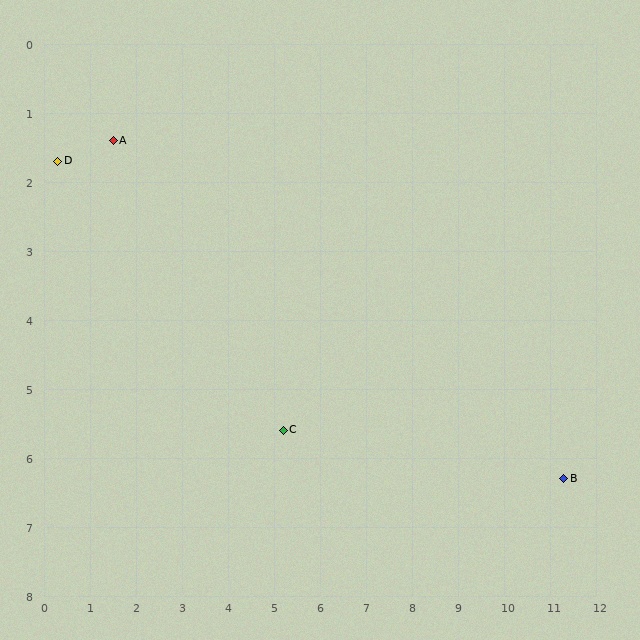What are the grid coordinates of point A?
Point A is at approximately (1.5, 1.4).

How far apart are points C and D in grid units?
Points C and D are about 6.3 grid units apart.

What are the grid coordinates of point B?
Point B is at approximately (11.3, 6.3).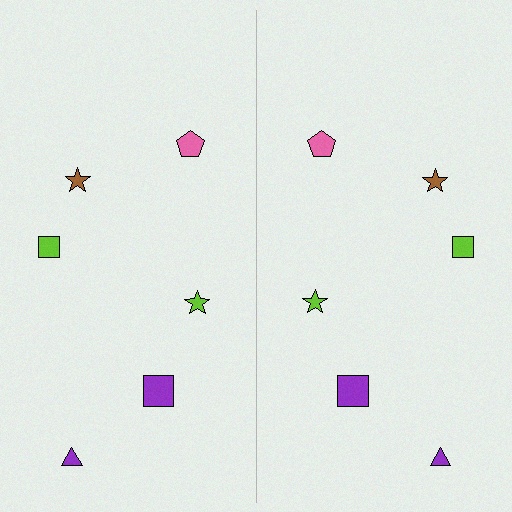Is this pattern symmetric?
Yes, this pattern has bilateral (reflection) symmetry.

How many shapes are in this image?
There are 12 shapes in this image.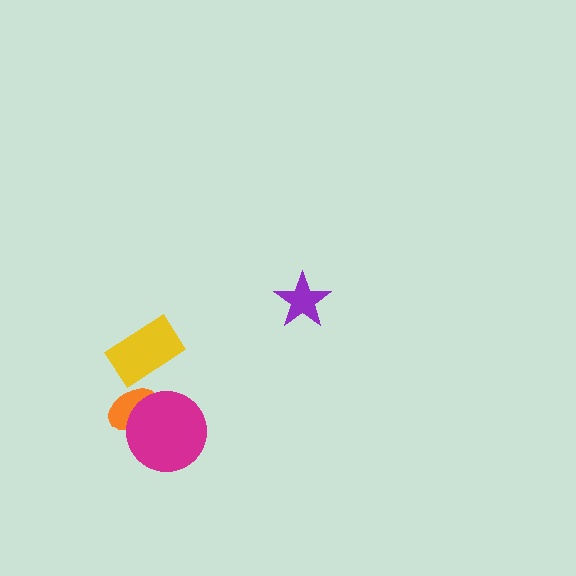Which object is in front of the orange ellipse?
The magenta circle is in front of the orange ellipse.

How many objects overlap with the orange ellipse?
1 object overlaps with the orange ellipse.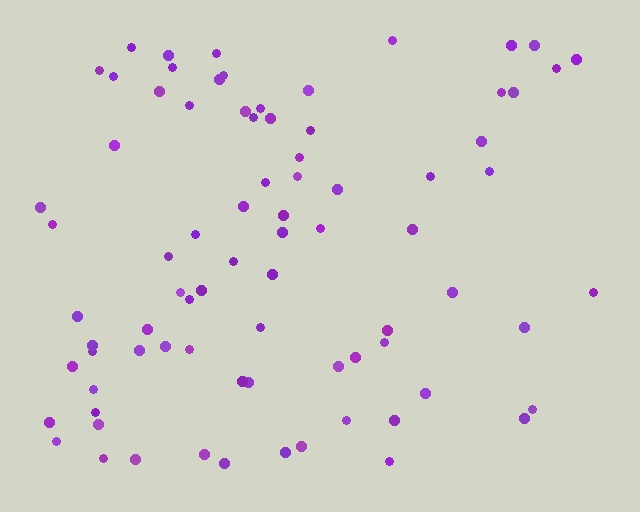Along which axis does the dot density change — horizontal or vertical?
Horizontal.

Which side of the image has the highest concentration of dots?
The left.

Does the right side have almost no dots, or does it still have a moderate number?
Still a moderate number, just noticeably fewer than the left.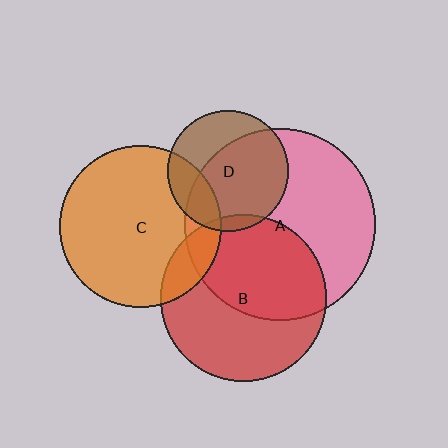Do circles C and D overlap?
Yes.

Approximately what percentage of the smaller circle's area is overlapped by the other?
Approximately 20%.